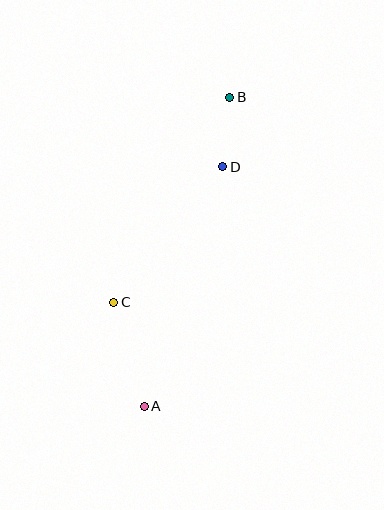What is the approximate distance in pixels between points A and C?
The distance between A and C is approximately 108 pixels.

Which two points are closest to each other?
Points B and D are closest to each other.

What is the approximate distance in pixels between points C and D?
The distance between C and D is approximately 174 pixels.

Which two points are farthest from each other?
Points A and B are farthest from each other.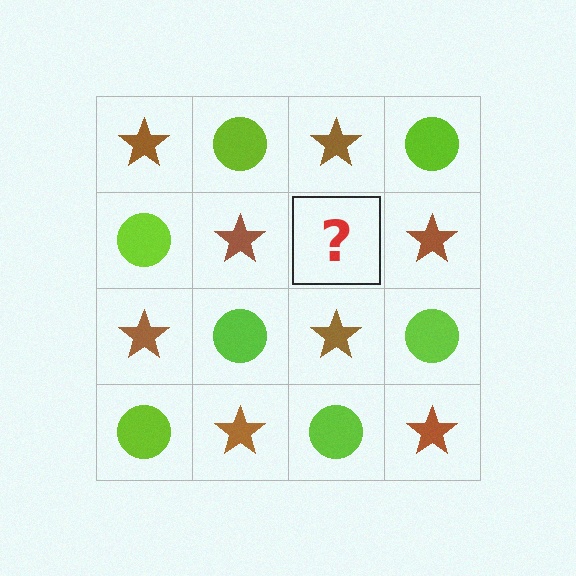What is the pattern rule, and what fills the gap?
The rule is that it alternates brown star and lime circle in a checkerboard pattern. The gap should be filled with a lime circle.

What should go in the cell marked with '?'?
The missing cell should contain a lime circle.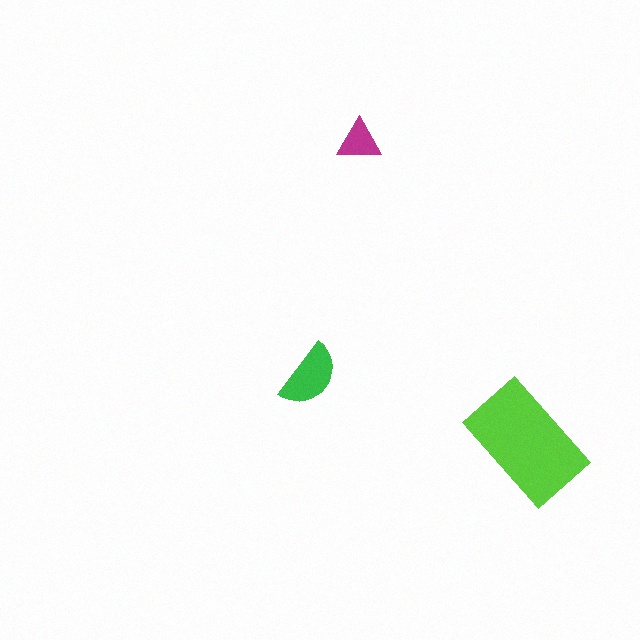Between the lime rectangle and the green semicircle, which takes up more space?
The lime rectangle.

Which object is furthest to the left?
The green semicircle is leftmost.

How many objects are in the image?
There are 3 objects in the image.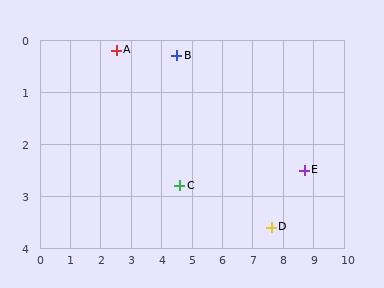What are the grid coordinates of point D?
Point D is at approximately (7.6, 3.6).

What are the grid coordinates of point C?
Point C is at approximately (4.6, 2.8).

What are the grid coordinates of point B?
Point B is at approximately (4.5, 0.3).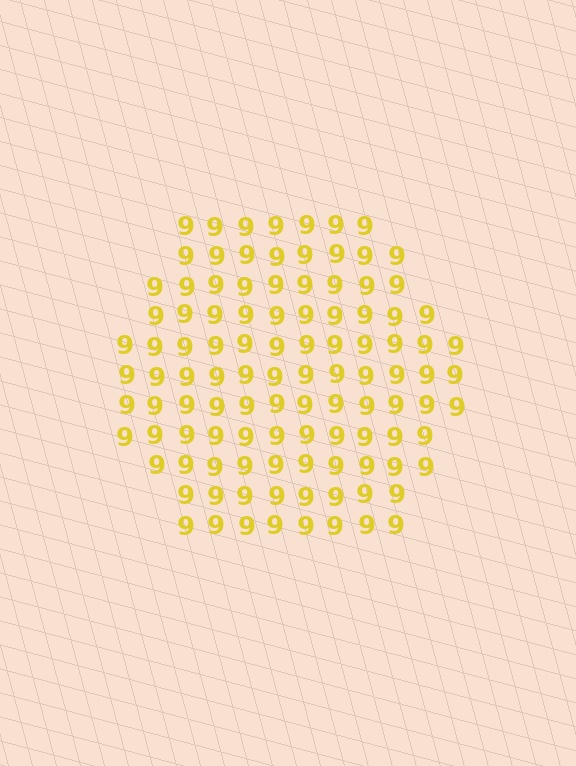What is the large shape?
The large shape is a hexagon.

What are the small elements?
The small elements are digit 9's.